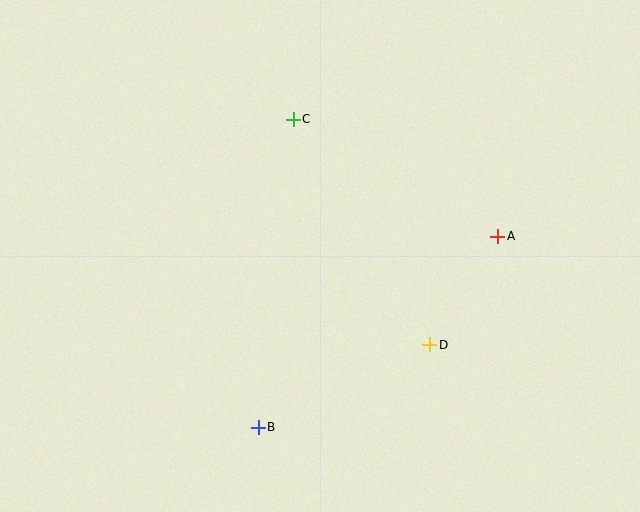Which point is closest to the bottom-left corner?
Point B is closest to the bottom-left corner.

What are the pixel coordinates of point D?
Point D is at (430, 345).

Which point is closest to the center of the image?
Point C at (293, 119) is closest to the center.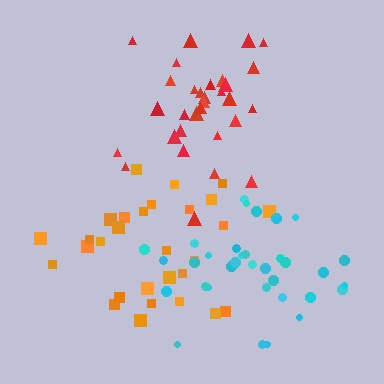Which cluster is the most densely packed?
Cyan.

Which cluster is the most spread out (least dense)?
Orange.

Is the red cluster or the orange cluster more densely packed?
Red.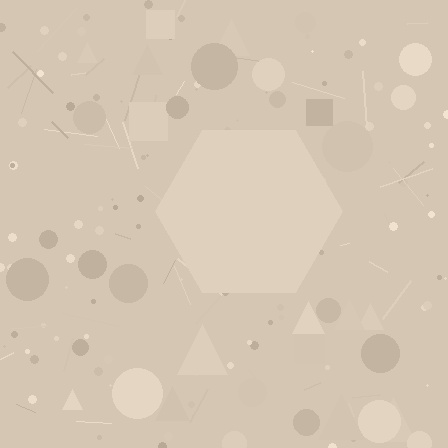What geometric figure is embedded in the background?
A hexagon is embedded in the background.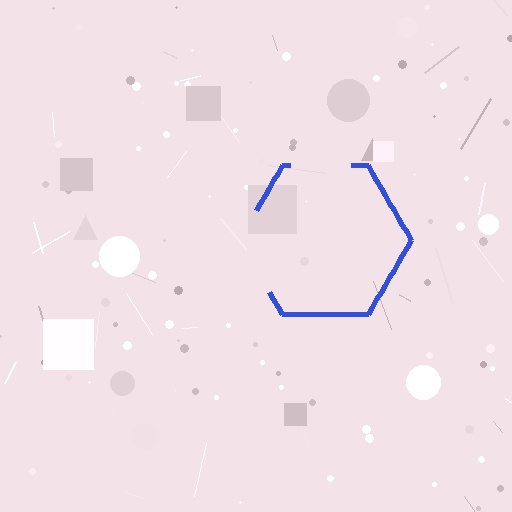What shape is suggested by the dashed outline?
The dashed outline suggests a hexagon.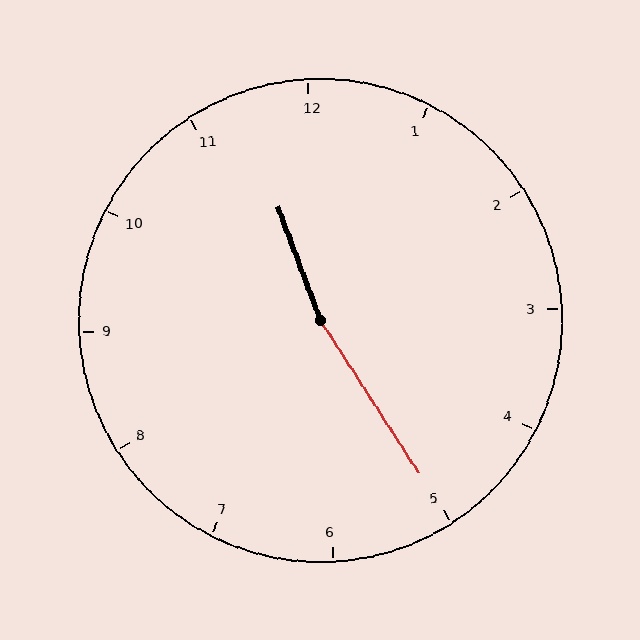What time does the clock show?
11:25.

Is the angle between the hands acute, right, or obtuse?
It is obtuse.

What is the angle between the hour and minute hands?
Approximately 168 degrees.